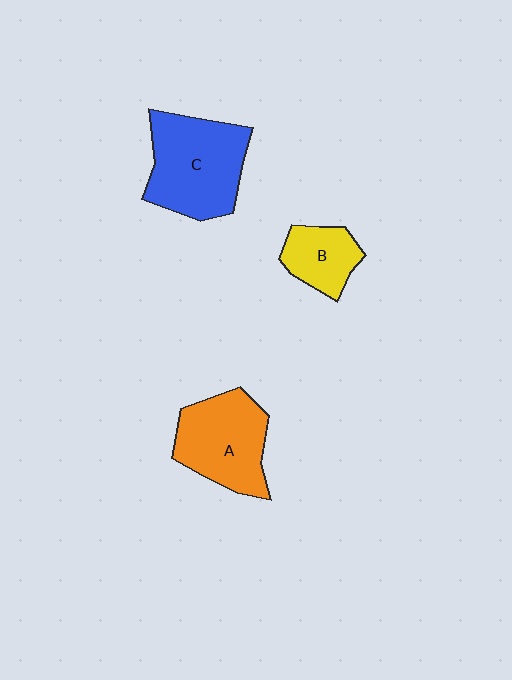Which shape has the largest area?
Shape C (blue).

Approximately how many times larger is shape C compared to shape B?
Approximately 2.1 times.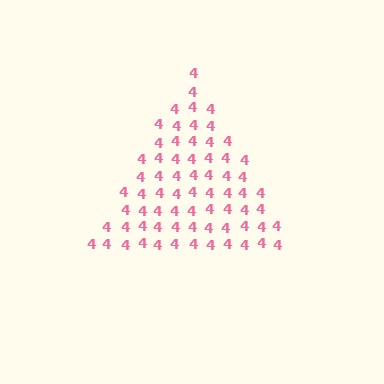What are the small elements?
The small elements are digit 4's.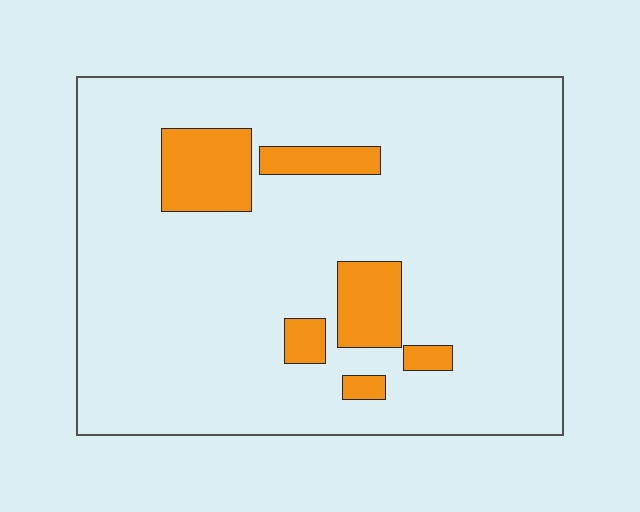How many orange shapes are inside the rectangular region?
6.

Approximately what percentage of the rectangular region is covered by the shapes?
Approximately 10%.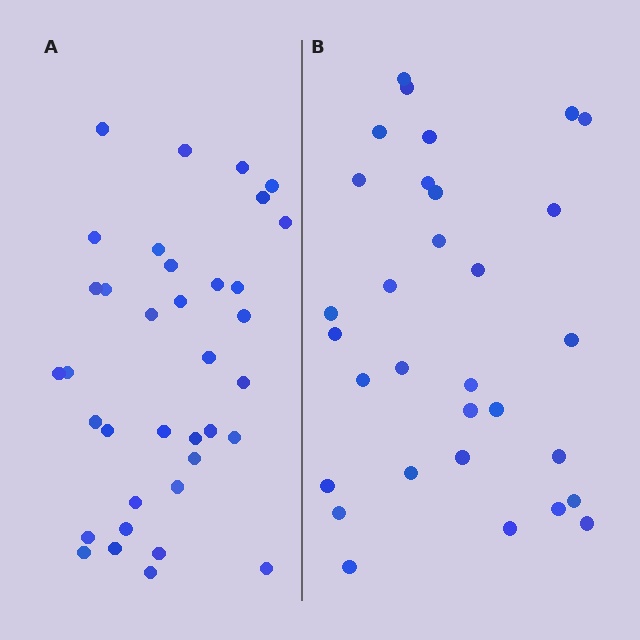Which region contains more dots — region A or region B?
Region A (the left region) has more dots.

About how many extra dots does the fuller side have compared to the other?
Region A has about 5 more dots than region B.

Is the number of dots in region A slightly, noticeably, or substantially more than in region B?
Region A has only slightly more — the two regions are fairly close. The ratio is roughly 1.2 to 1.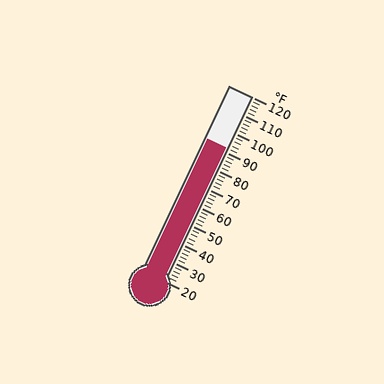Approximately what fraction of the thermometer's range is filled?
The thermometer is filled to approximately 70% of its range.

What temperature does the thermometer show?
The thermometer shows approximately 92°F.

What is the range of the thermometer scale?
The thermometer scale ranges from 20°F to 120°F.